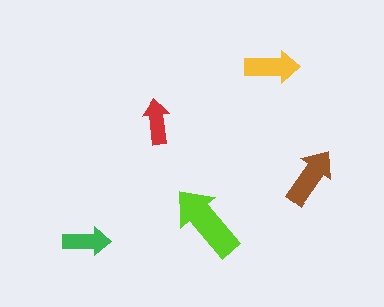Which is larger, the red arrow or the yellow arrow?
The yellow one.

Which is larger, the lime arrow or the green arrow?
The lime one.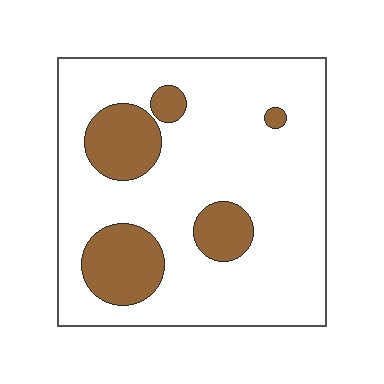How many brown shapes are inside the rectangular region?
5.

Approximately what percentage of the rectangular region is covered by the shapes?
Approximately 20%.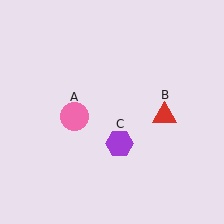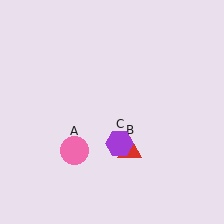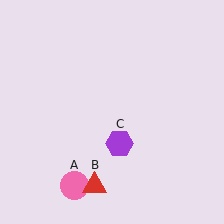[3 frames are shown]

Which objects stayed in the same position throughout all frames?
Purple hexagon (object C) remained stationary.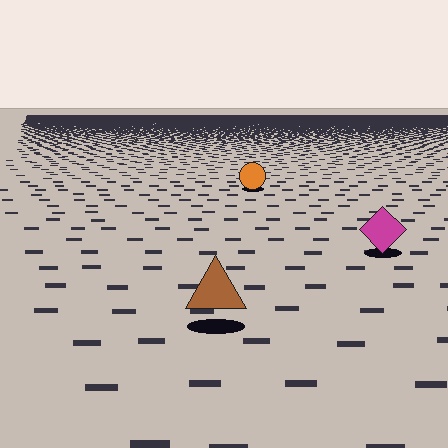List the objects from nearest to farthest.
From nearest to farthest: the brown triangle, the magenta diamond, the orange circle.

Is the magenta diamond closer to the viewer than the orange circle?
Yes. The magenta diamond is closer — you can tell from the texture gradient: the ground texture is coarser near it.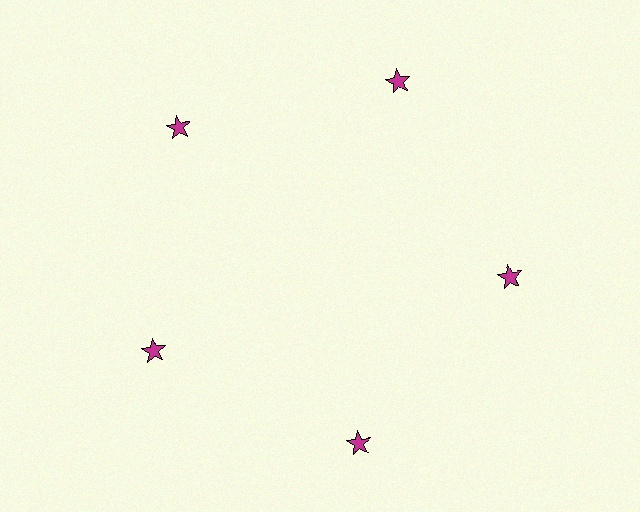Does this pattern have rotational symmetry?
Yes, this pattern has 5-fold rotational symmetry. It looks the same after rotating 72 degrees around the center.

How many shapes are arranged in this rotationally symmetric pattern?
There are 5 shapes, arranged in 5 groups of 1.